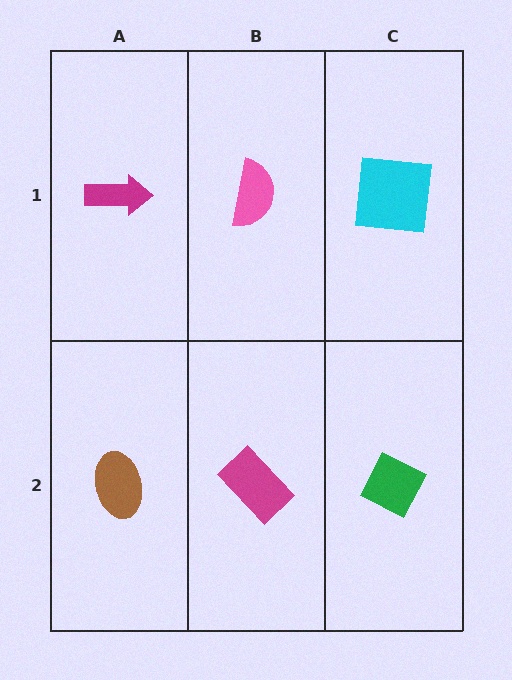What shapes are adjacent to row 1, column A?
A brown ellipse (row 2, column A), a pink semicircle (row 1, column B).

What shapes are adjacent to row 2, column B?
A pink semicircle (row 1, column B), a brown ellipse (row 2, column A), a green diamond (row 2, column C).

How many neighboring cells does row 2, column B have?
3.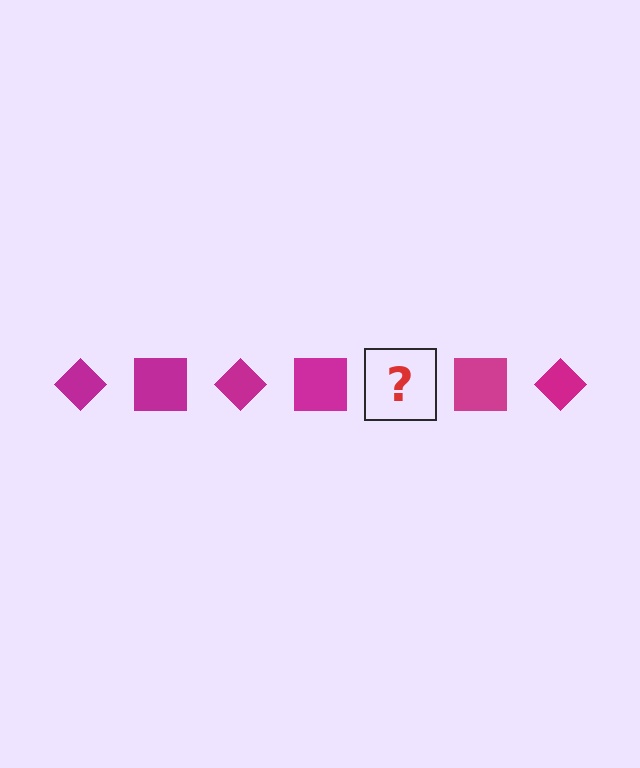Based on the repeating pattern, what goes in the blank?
The blank should be a magenta diamond.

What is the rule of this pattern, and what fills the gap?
The rule is that the pattern cycles through diamond, square shapes in magenta. The gap should be filled with a magenta diamond.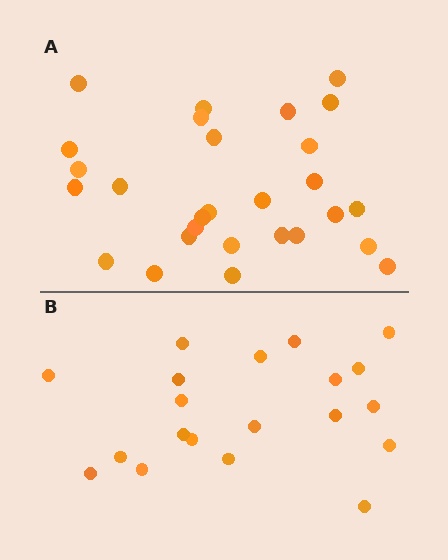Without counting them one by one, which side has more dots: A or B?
Region A (the top region) has more dots.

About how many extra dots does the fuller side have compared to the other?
Region A has roughly 8 or so more dots than region B.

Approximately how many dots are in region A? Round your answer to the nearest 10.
About 30 dots. (The exact count is 28, which rounds to 30.)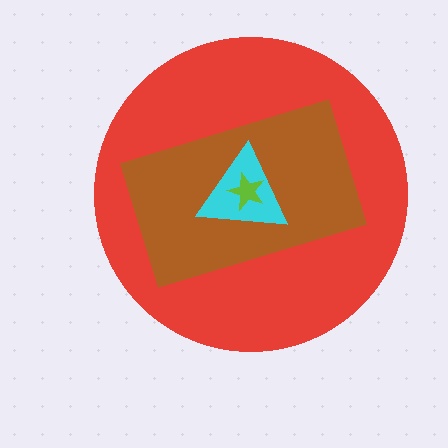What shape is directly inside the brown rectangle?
The cyan triangle.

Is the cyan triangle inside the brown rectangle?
Yes.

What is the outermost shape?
The red circle.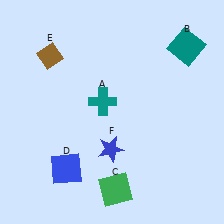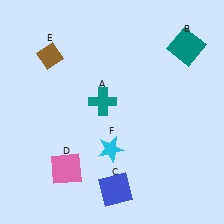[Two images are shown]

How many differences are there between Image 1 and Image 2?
There are 3 differences between the two images.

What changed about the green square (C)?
In Image 1, C is green. In Image 2, it changed to blue.